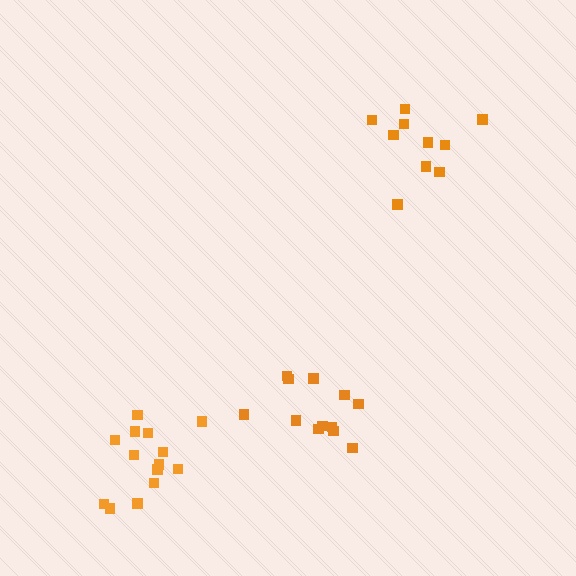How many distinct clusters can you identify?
There are 3 distinct clusters.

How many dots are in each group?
Group 1: 10 dots, Group 2: 12 dots, Group 3: 14 dots (36 total).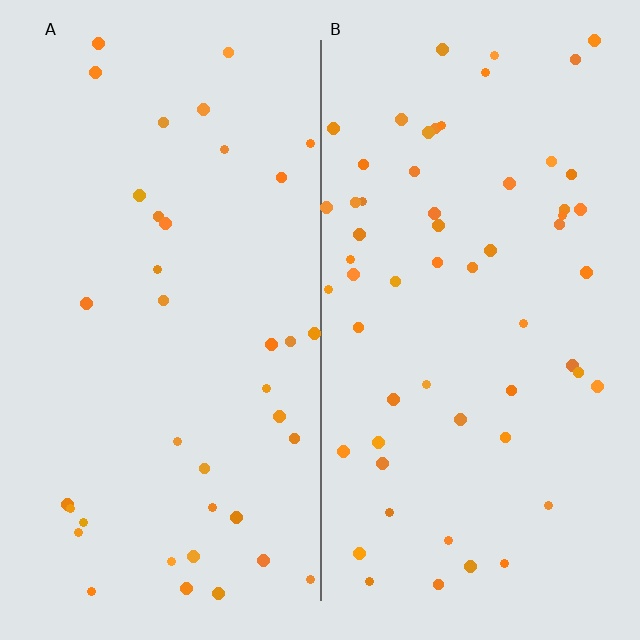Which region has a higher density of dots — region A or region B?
B (the right).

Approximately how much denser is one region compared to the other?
Approximately 1.5× — region B over region A.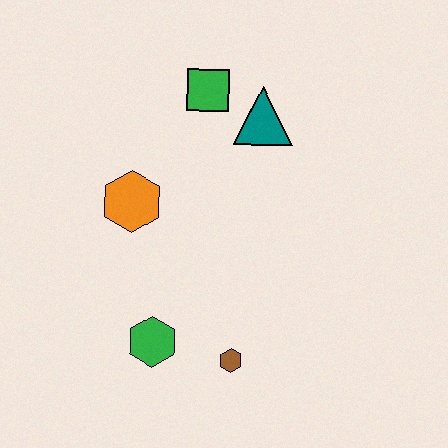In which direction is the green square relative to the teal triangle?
The green square is to the left of the teal triangle.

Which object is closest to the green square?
The teal triangle is closest to the green square.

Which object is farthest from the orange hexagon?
The brown hexagon is farthest from the orange hexagon.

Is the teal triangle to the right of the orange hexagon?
Yes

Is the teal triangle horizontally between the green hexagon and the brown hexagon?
No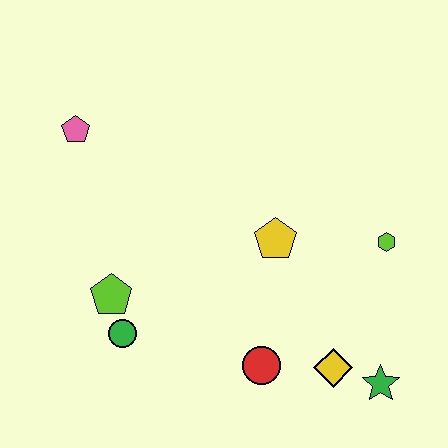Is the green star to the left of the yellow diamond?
No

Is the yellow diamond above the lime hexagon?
No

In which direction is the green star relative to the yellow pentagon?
The green star is below the yellow pentagon.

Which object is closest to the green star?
The yellow diamond is closest to the green star.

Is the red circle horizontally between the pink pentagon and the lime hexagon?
Yes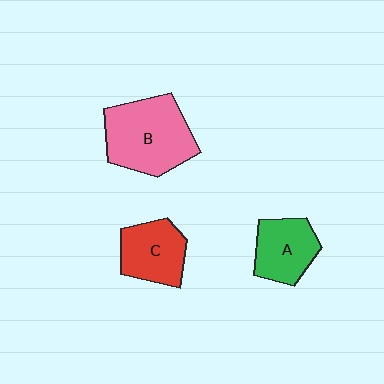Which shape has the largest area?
Shape B (pink).